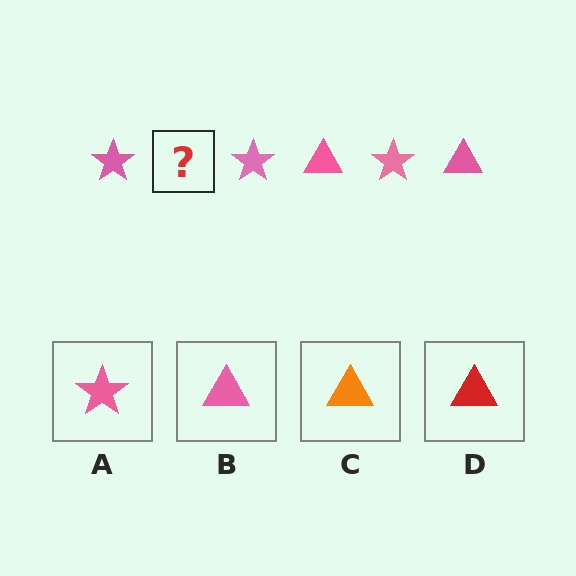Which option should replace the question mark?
Option B.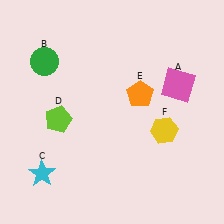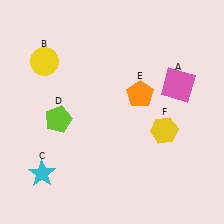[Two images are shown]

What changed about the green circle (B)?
In Image 1, B is green. In Image 2, it changed to yellow.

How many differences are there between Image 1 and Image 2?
There is 1 difference between the two images.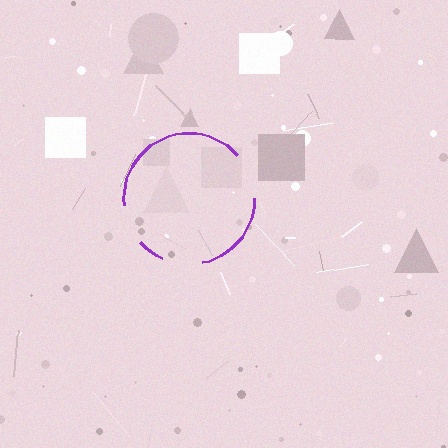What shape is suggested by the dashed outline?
The dashed outline suggests a circle.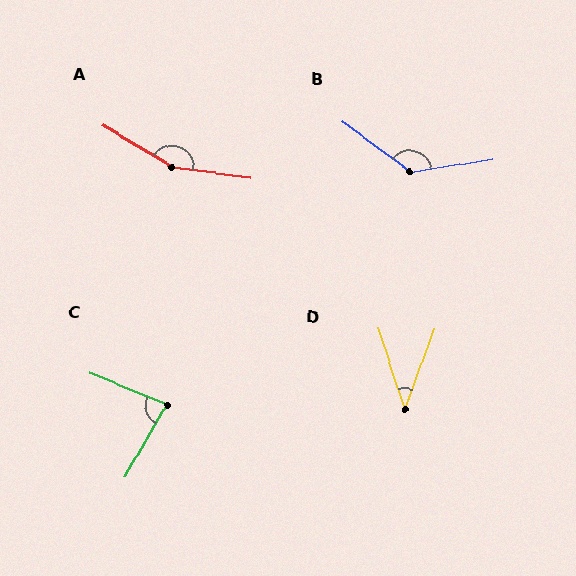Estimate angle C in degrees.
Approximately 82 degrees.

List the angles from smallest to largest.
D (38°), C (82°), B (135°), A (157°).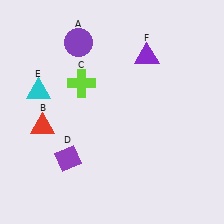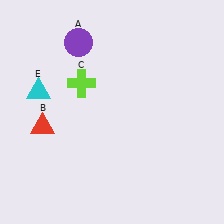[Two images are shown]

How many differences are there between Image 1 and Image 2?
There are 2 differences between the two images.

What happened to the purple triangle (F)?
The purple triangle (F) was removed in Image 2. It was in the top-right area of Image 1.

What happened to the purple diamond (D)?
The purple diamond (D) was removed in Image 2. It was in the bottom-left area of Image 1.